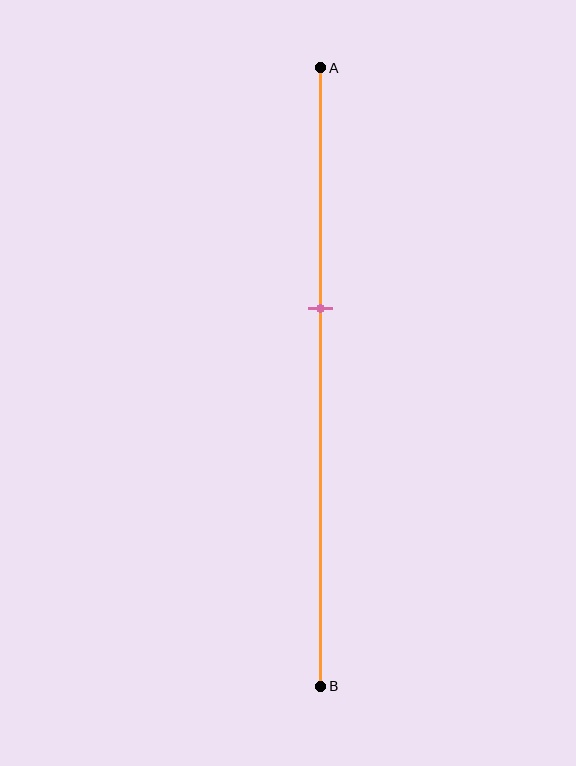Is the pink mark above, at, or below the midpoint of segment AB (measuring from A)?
The pink mark is above the midpoint of segment AB.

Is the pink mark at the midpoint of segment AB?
No, the mark is at about 40% from A, not at the 50% midpoint.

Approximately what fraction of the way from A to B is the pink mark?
The pink mark is approximately 40% of the way from A to B.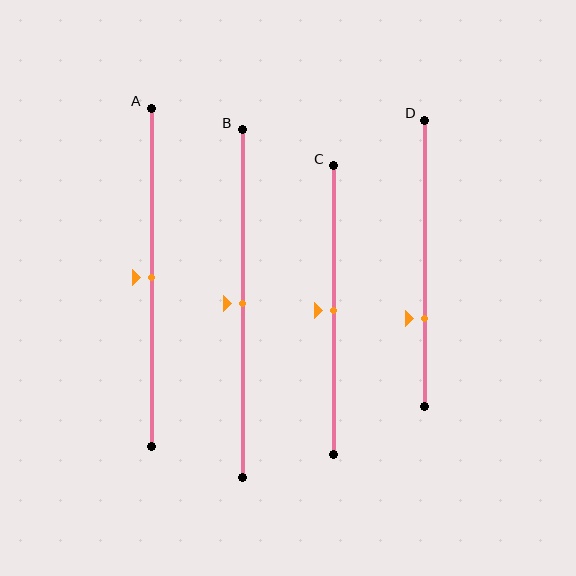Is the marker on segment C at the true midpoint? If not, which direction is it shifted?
Yes, the marker on segment C is at the true midpoint.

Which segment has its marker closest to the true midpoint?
Segment A has its marker closest to the true midpoint.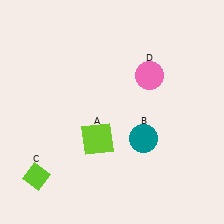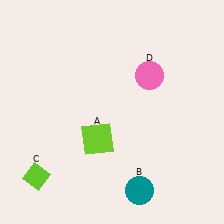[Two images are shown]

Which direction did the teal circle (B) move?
The teal circle (B) moved down.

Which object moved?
The teal circle (B) moved down.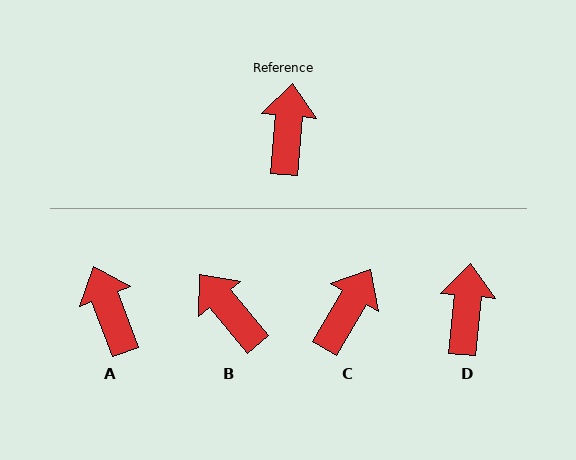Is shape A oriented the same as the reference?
No, it is off by about 26 degrees.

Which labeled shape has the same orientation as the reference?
D.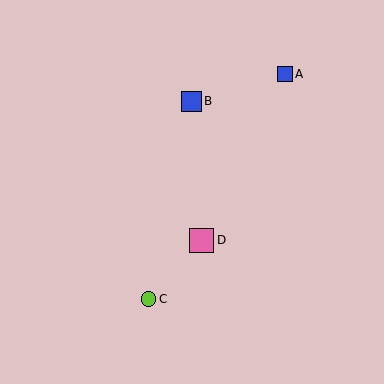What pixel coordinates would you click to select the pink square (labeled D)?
Click at (202, 240) to select the pink square D.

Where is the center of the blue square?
The center of the blue square is at (191, 101).